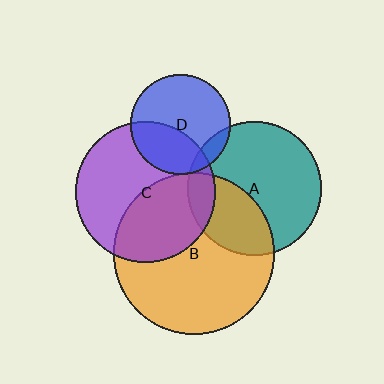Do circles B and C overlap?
Yes.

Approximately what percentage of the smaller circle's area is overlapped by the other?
Approximately 45%.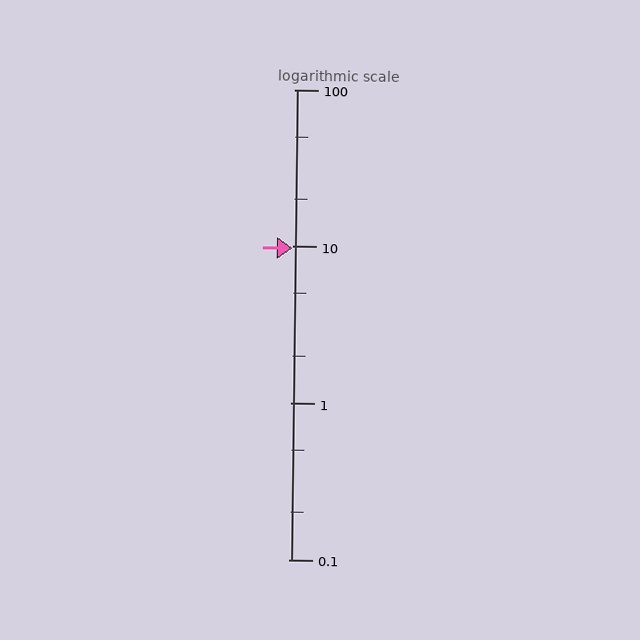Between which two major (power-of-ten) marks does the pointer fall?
The pointer is between 1 and 10.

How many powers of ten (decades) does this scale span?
The scale spans 3 decades, from 0.1 to 100.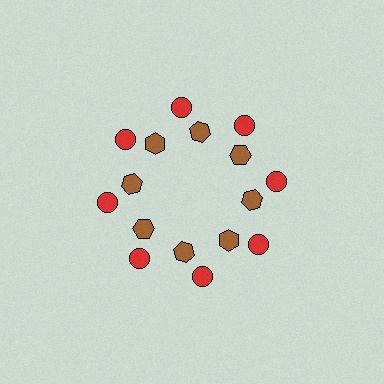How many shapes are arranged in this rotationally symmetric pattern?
There are 16 shapes, arranged in 8 groups of 2.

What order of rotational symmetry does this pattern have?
This pattern has 8-fold rotational symmetry.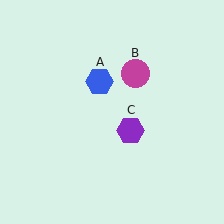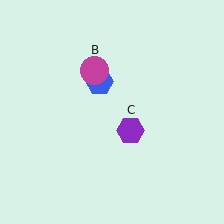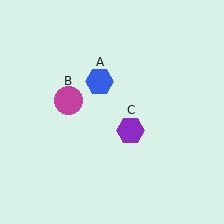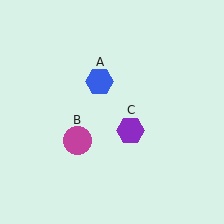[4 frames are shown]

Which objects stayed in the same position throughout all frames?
Blue hexagon (object A) and purple hexagon (object C) remained stationary.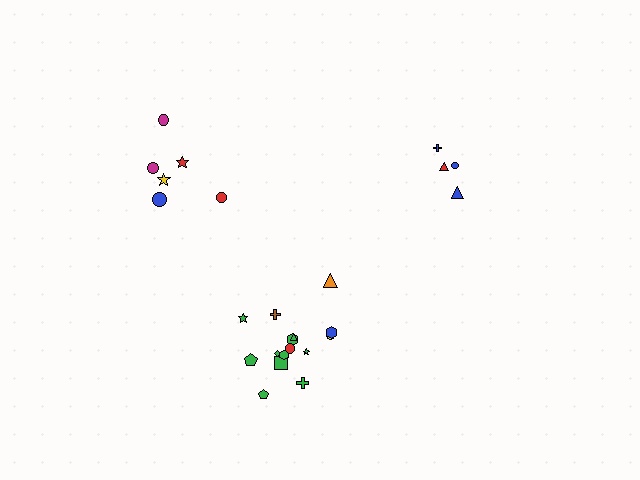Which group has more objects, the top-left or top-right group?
The top-left group.